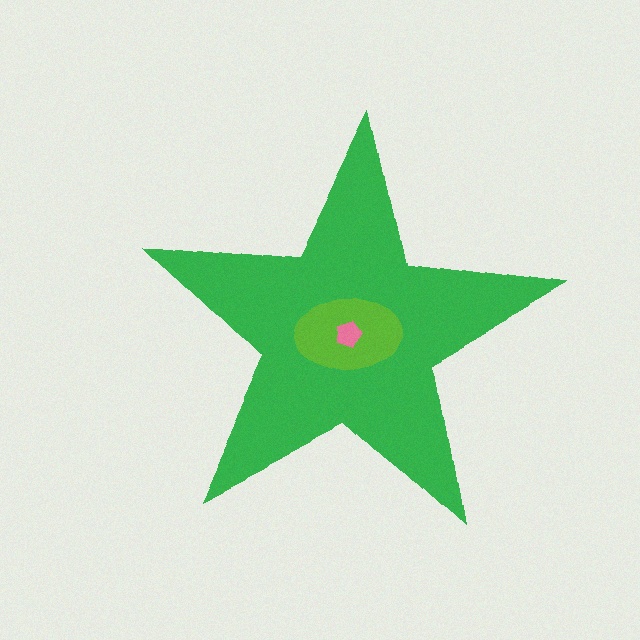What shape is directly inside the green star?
The lime ellipse.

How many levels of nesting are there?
3.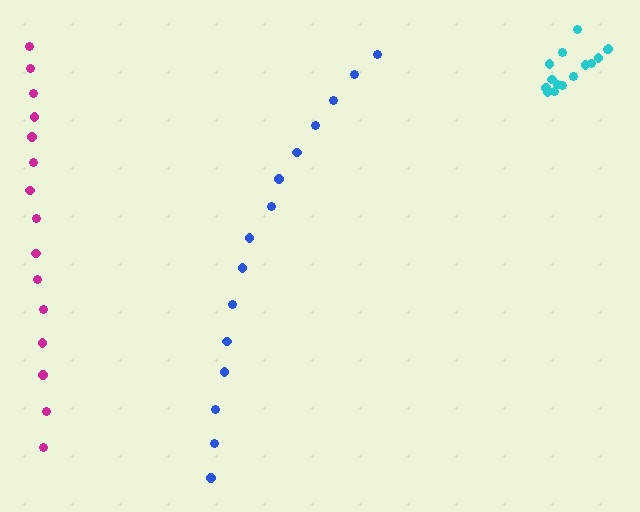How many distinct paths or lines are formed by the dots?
There are 3 distinct paths.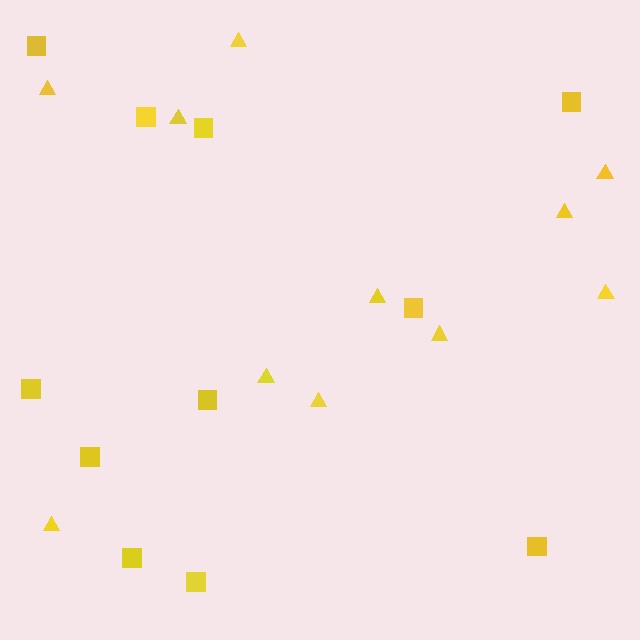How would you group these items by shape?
There are 2 groups: one group of squares (11) and one group of triangles (11).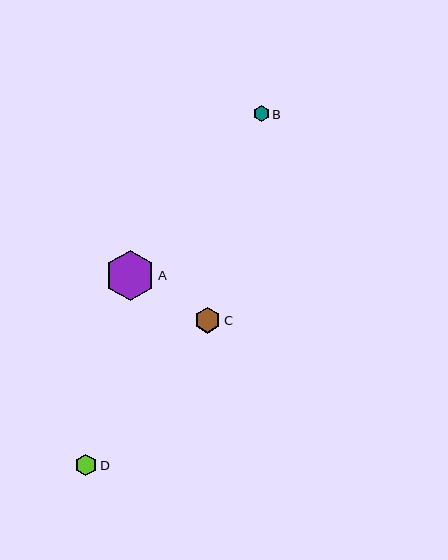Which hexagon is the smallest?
Hexagon B is the smallest with a size of approximately 16 pixels.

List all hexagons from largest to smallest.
From largest to smallest: A, C, D, B.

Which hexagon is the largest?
Hexagon A is the largest with a size of approximately 50 pixels.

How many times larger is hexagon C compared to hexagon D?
Hexagon C is approximately 1.2 times the size of hexagon D.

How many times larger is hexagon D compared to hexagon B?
Hexagon D is approximately 1.3 times the size of hexagon B.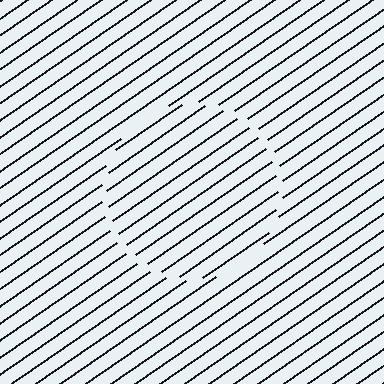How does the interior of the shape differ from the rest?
The interior of the shape contains the same grating, shifted by half a period — the contour is defined by the phase discontinuity where line-ends from the inner and outer gratings abut.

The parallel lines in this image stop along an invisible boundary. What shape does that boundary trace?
An illusory circle. The interior of the shape contains the same grating, shifted by half a period — the contour is defined by the phase discontinuity where line-ends from the inner and outer gratings abut.